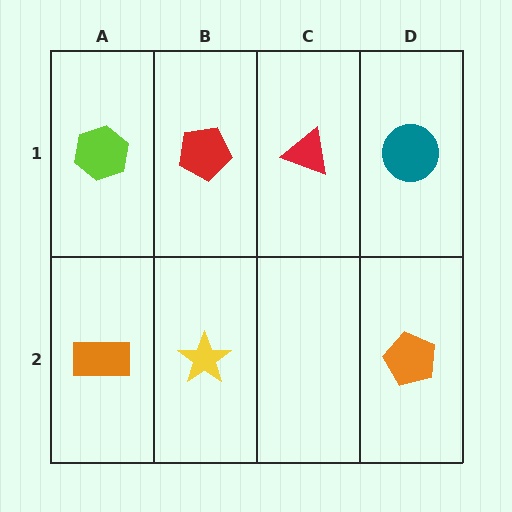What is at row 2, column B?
A yellow star.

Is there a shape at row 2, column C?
No, that cell is empty.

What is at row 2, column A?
An orange rectangle.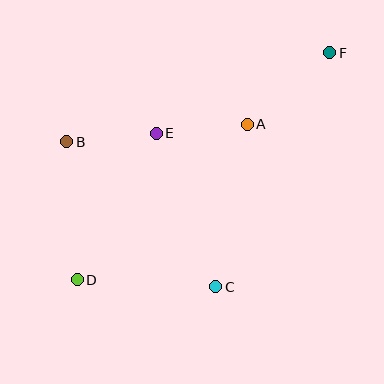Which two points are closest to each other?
Points B and E are closest to each other.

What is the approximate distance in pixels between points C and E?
The distance between C and E is approximately 165 pixels.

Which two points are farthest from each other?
Points D and F are farthest from each other.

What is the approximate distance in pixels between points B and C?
The distance between B and C is approximately 208 pixels.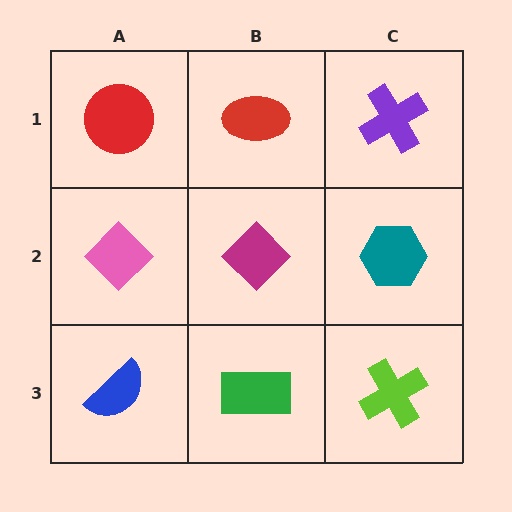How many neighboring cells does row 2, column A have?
3.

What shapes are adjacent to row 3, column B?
A magenta diamond (row 2, column B), a blue semicircle (row 3, column A), a lime cross (row 3, column C).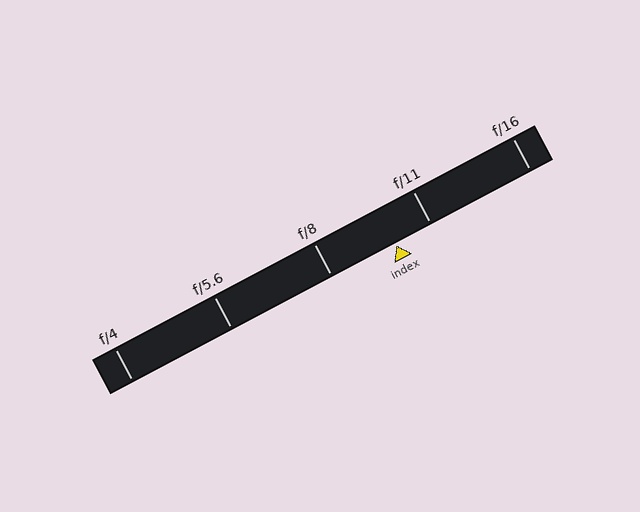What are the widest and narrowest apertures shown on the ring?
The widest aperture shown is f/4 and the narrowest is f/16.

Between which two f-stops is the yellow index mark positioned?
The index mark is between f/8 and f/11.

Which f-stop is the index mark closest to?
The index mark is closest to f/11.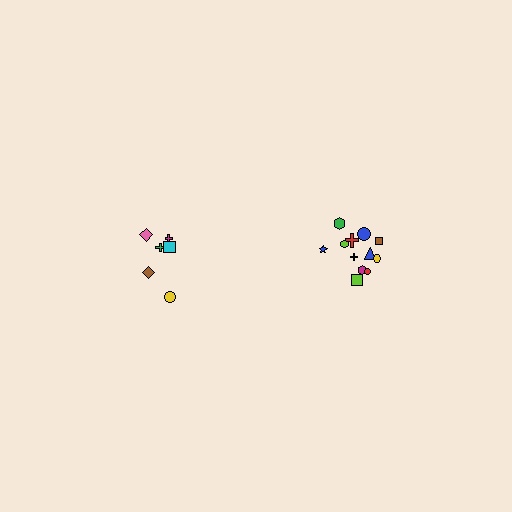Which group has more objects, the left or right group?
The right group.